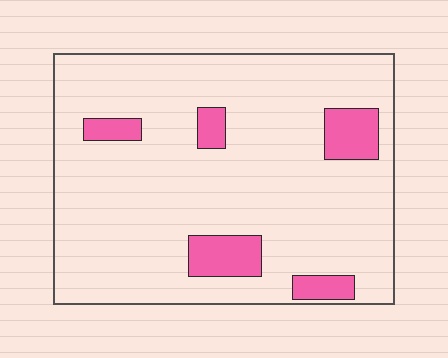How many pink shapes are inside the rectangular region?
5.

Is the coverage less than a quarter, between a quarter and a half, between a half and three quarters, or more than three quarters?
Less than a quarter.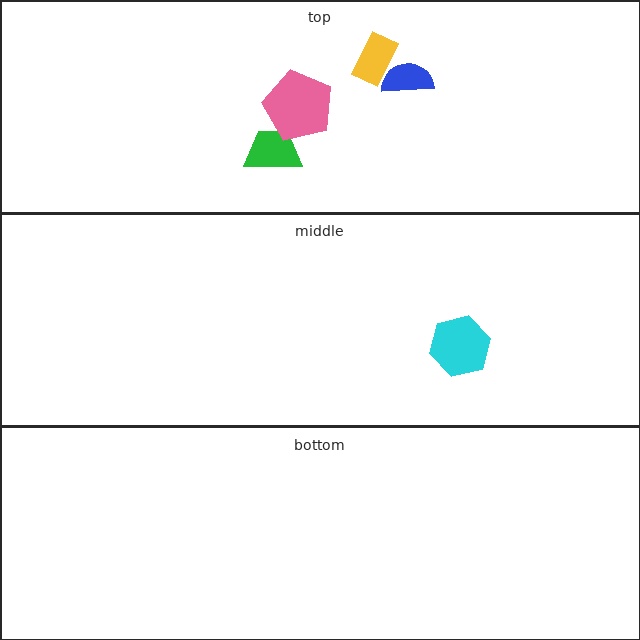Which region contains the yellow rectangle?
The top region.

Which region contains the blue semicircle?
The top region.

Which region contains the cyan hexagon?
The middle region.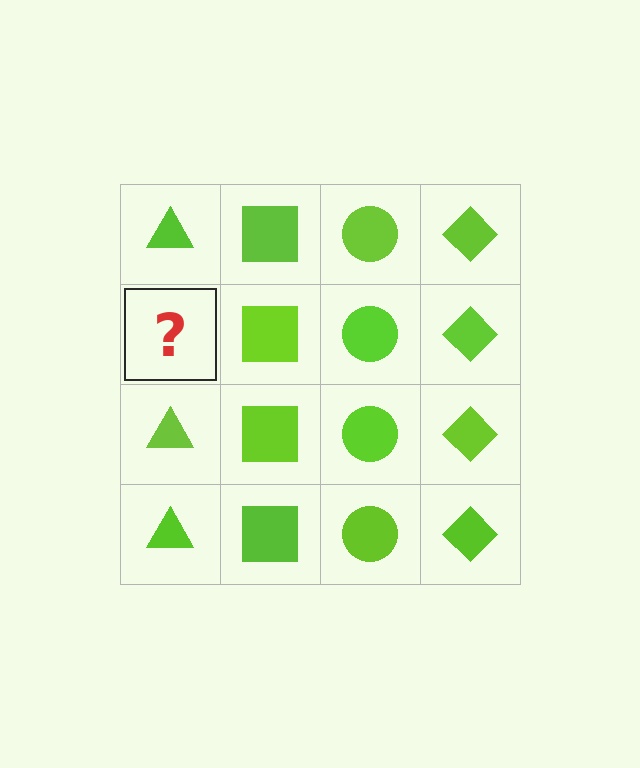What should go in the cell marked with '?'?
The missing cell should contain a lime triangle.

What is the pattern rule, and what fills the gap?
The rule is that each column has a consistent shape. The gap should be filled with a lime triangle.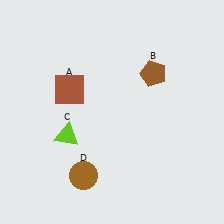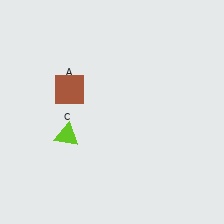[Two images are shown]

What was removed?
The brown pentagon (B), the brown circle (D) were removed in Image 2.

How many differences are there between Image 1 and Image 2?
There are 2 differences between the two images.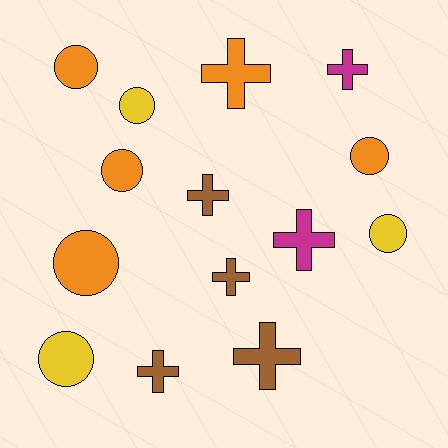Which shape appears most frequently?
Cross, with 7 objects.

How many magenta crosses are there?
There are 2 magenta crosses.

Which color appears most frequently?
Orange, with 5 objects.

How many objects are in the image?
There are 14 objects.